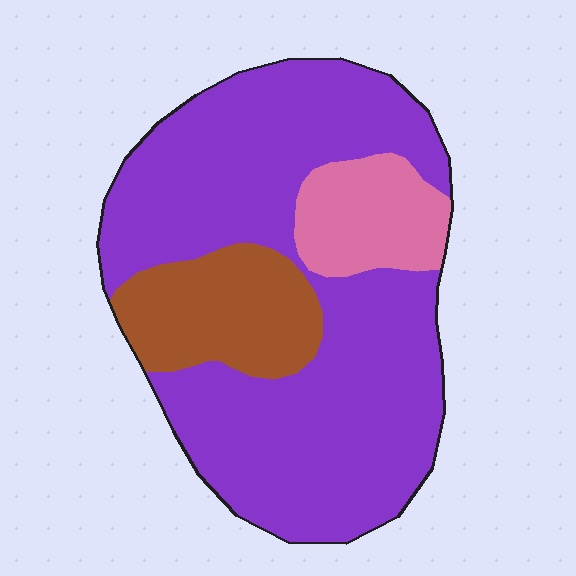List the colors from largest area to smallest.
From largest to smallest: purple, brown, pink.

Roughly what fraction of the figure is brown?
Brown takes up about one sixth (1/6) of the figure.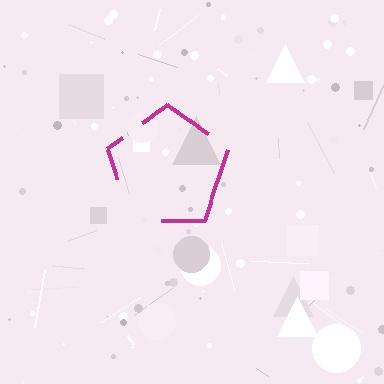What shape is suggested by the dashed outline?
The dashed outline suggests a pentagon.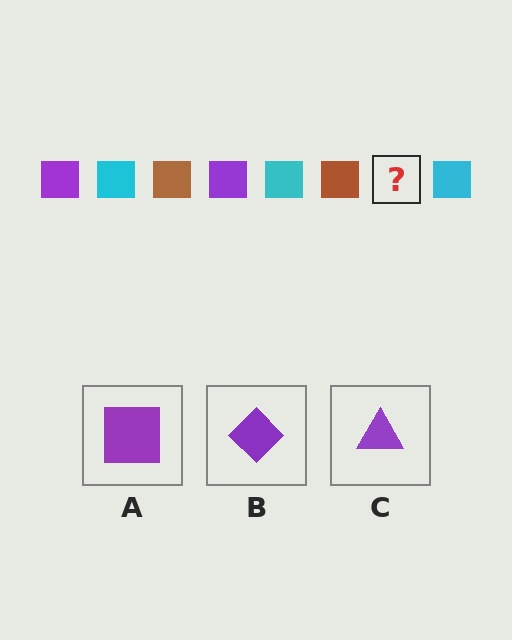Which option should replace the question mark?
Option A.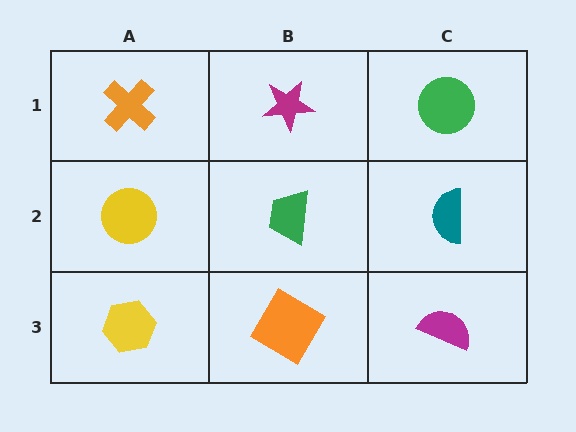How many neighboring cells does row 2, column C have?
3.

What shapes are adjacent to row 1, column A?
A yellow circle (row 2, column A), a magenta star (row 1, column B).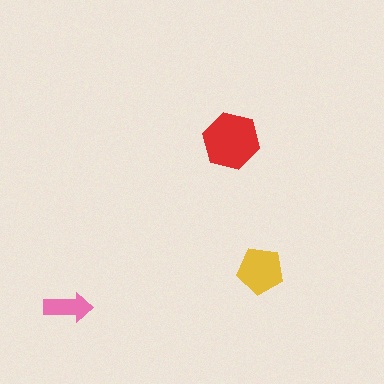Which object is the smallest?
The pink arrow.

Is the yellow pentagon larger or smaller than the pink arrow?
Larger.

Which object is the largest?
The red hexagon.